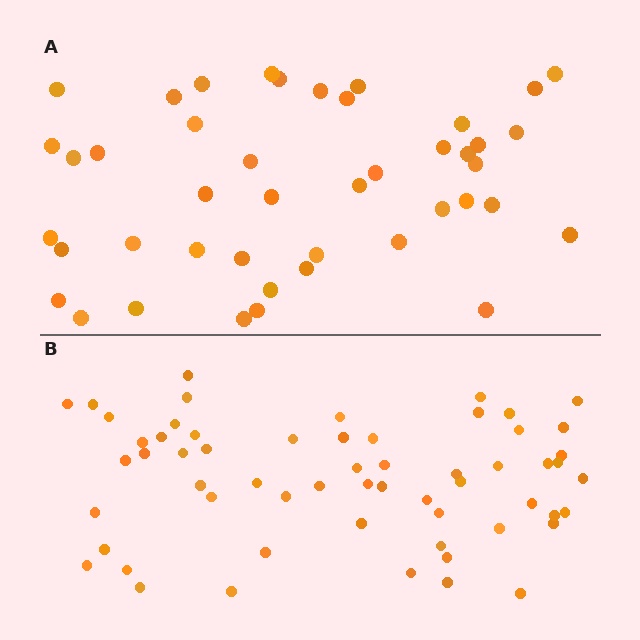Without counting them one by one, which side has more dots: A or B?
Region B (the bottom region) has more dots.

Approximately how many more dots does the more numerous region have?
Region B has approximately 15 more dots than region A.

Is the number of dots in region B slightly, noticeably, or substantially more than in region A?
Region B has noticeably more, but not dramatically so. The ratio is roughly 1.3 to 1.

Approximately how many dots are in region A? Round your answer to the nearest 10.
About 40 dots. (The exact count is 44, which rounds to 40.)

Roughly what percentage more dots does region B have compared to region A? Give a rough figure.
About 35% more.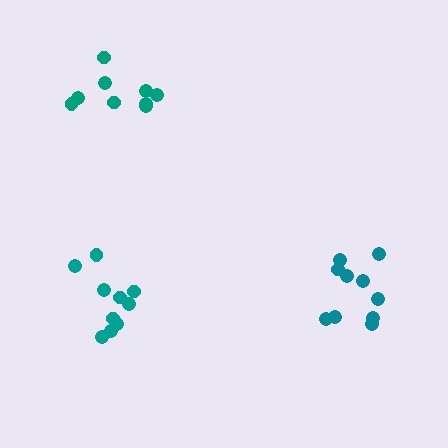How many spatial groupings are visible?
There are 3 spatial groupings.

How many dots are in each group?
Group 1: 10 dots, Group 2: 9 dots, Group 3: 10 dots (29 total).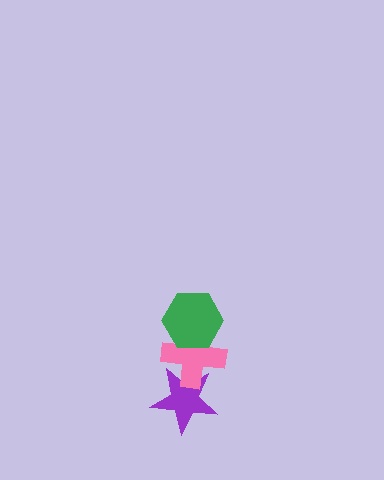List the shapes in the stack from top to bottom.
From top to bottom: the green hexagon, the pink cross, the purple star.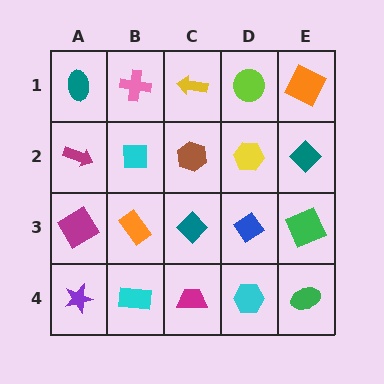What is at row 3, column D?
A blue diamond.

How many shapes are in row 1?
5 shapes.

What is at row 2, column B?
A cyan square.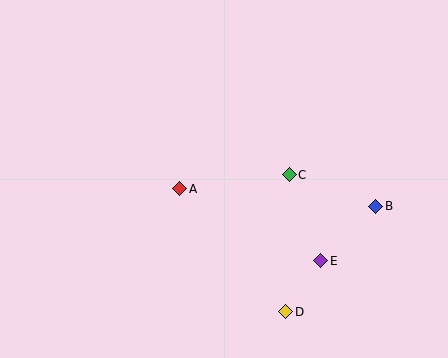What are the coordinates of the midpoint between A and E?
The midpoint between A and E is at (250, 225).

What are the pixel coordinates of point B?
Point B is at (376, 206).